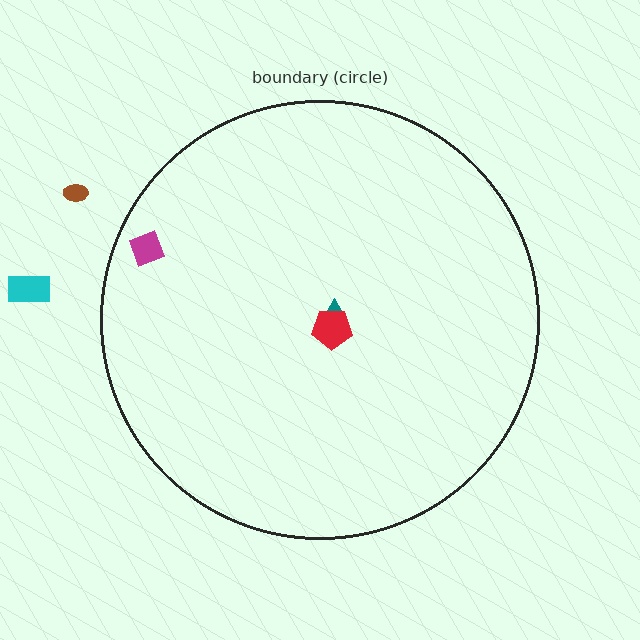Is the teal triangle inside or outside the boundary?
Inside.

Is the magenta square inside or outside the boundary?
Inside.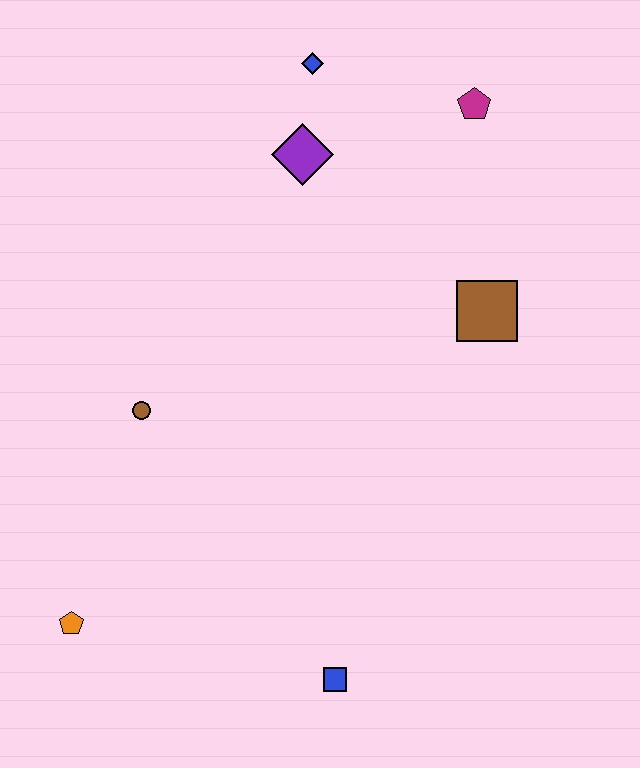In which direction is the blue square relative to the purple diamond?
The blue square is below the purple diamond.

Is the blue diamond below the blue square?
No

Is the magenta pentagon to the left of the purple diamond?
No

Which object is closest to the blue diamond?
The purple diamond is closest to the blue diamond.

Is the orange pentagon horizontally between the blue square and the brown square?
No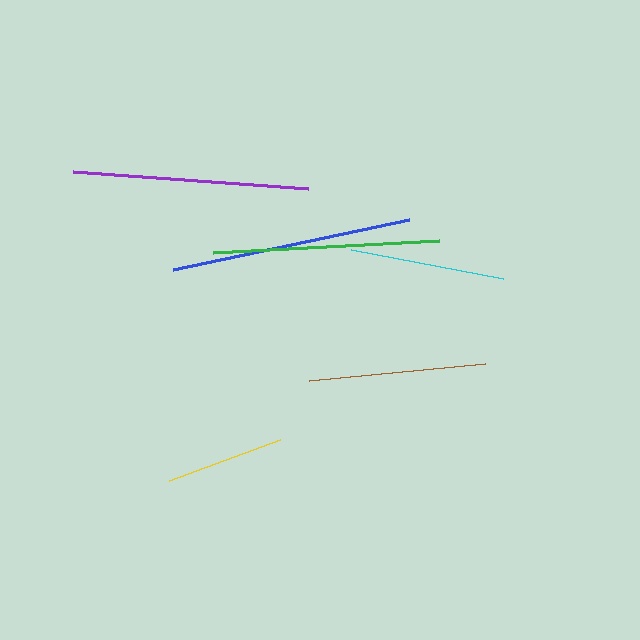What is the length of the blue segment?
The blue segment is approximately 241 pixels long.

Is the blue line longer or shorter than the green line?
The blue line is longer than the green line.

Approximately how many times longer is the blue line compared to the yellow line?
The blue line is approximately 2.1 times the length of the yellow line.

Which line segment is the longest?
The blue line is the longest at approximately 241 pixels.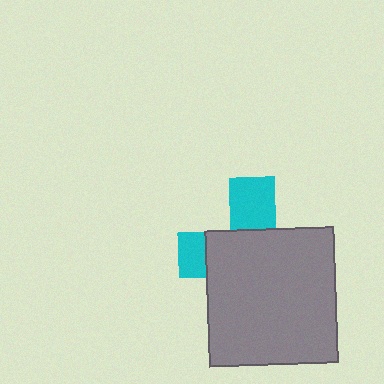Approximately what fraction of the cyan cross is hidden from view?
Roughly 69% of the cyan cross is hidden behind the gray rectangle.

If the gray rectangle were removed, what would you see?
You would see the complete cyan cross.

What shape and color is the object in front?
The object in front is a gray rectangle.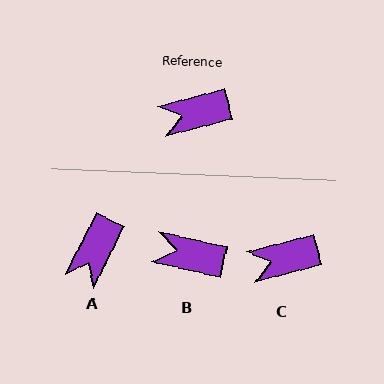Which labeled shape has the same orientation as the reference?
C.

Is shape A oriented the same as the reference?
No, it is off by about 49 degrees.